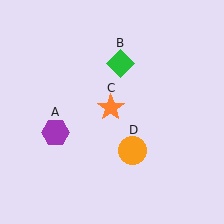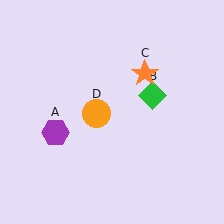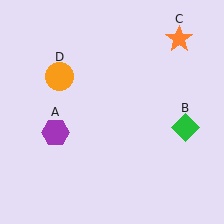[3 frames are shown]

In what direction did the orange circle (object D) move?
The orange circle (object D) moved up and to the left.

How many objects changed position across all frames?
3 objects changed position: green diamond (object B), orange star (object C), orange circle (object D).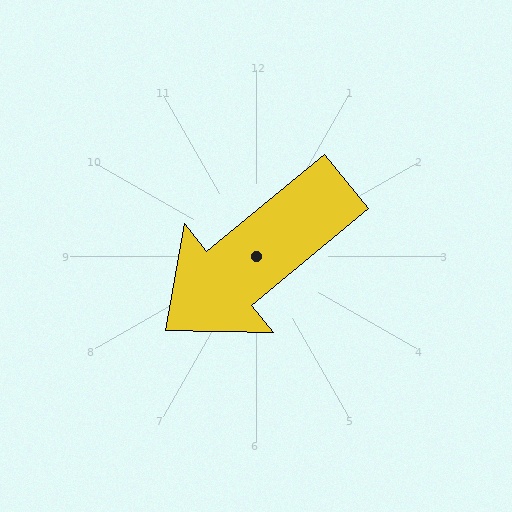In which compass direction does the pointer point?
Southwest.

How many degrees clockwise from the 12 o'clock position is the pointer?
Approximately 231 degrees.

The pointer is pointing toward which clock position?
Roughly 8 o'clock.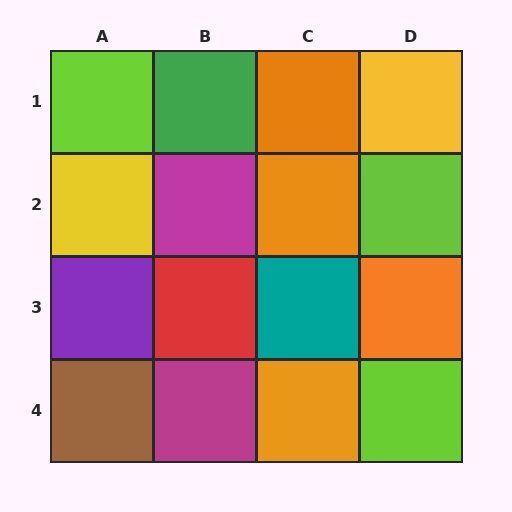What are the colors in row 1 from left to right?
Lime, green, orange, yellow.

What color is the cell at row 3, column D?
Orange.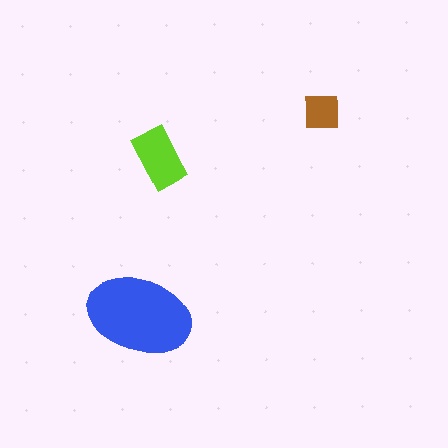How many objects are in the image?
There are 3 objects in the image.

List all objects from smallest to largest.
The brown square, the lime rectangle, the blue ellipse.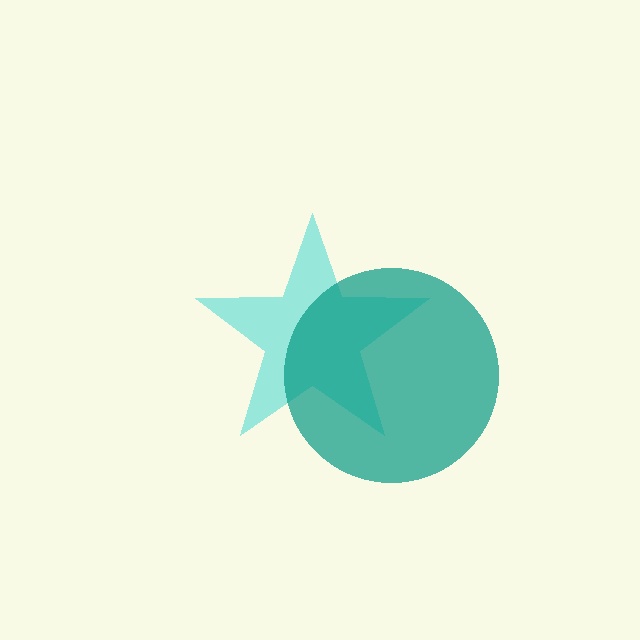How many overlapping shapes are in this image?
There are 2 overlapping shapes in the image.